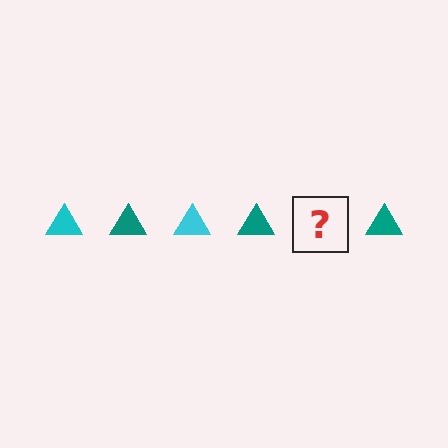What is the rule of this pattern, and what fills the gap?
The rule is that the pattern cycles through cyan, teal triangles. The gap should be filled with a cyan triangle.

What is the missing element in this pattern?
The missing element is a cyan triangle.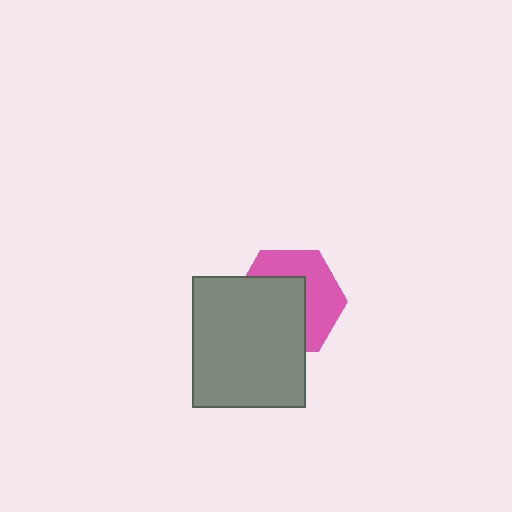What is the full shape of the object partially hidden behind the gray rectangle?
The partially hidden object is a pink hexagon.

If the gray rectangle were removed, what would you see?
You would see the complete pink hexagon.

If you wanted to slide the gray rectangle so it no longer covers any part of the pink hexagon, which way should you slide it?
Slide it toward the lower-left — that is the most direct way to separate the two shapes.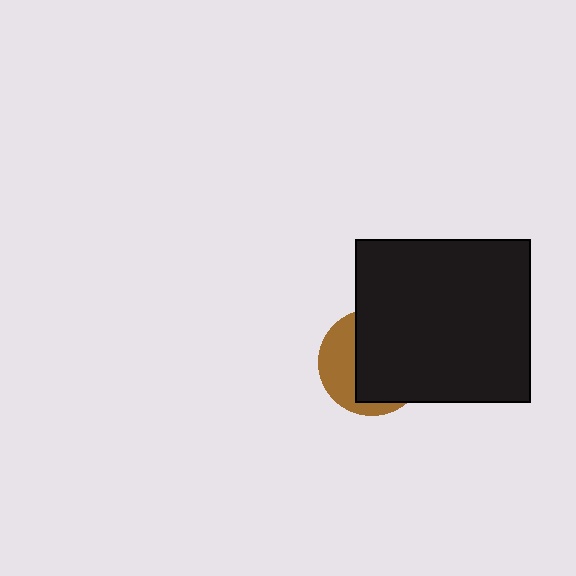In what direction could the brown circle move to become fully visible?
The brown circle could move left. That would shift it out from behind the black rectangle entirely.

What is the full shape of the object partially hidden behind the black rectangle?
The partially hidden object is a brown circle.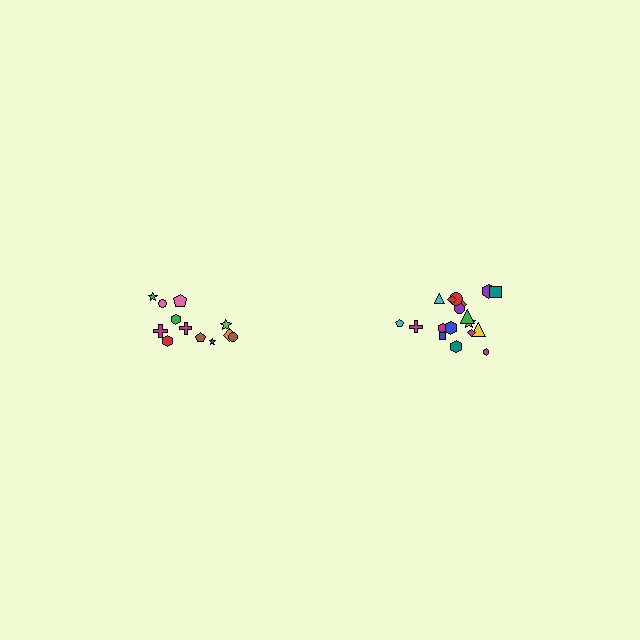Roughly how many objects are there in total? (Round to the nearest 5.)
Roughly 30 objects in total.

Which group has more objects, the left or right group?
The right group.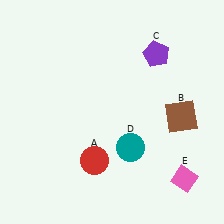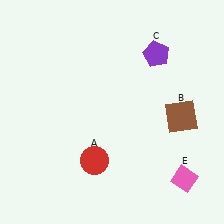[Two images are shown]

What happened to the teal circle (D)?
The teal circle (D) was removed in Image 2. It was in the bottom-right area of Image 1.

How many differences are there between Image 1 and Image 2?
There is 1 difference between the two images.